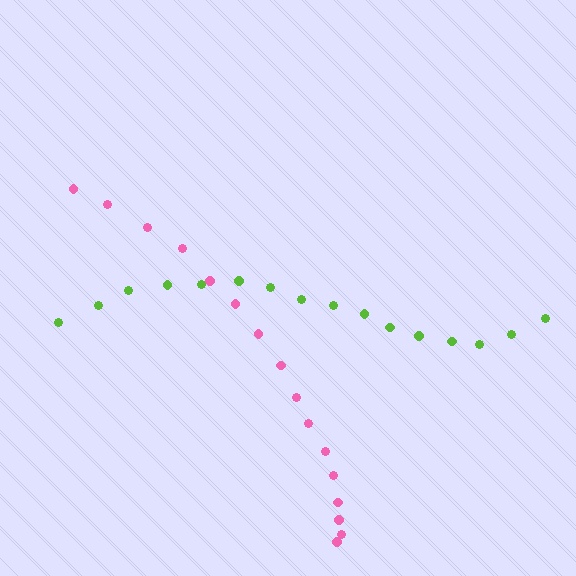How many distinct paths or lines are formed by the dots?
There are 2 distinct paths.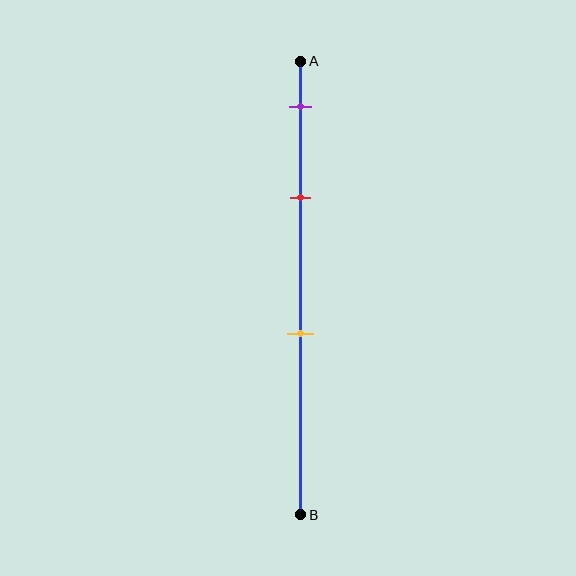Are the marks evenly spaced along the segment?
No, the marks are not evenly spaced.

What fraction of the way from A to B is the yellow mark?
The yellow mark is approximately 60% (0.6) of the way from A to B.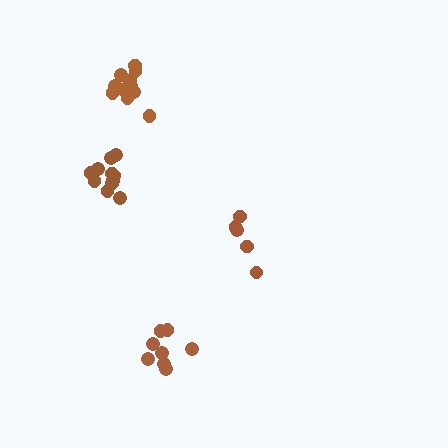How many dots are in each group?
Group 1: 9 dots, Group 2: 11 dots, Group 3: 5 dots, Group 4: 11 dots (36 total).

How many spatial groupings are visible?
There are 4 spatial groupings.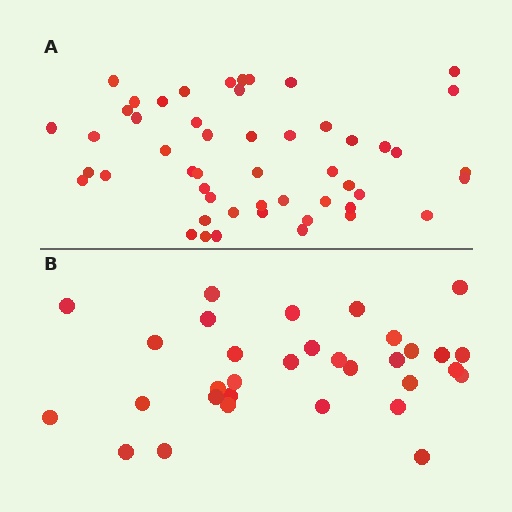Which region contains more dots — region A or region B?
Region A (the top region) has more dots.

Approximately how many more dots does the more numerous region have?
Region A has approximately 20 more dots than region B.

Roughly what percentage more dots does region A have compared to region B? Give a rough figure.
About 60% more.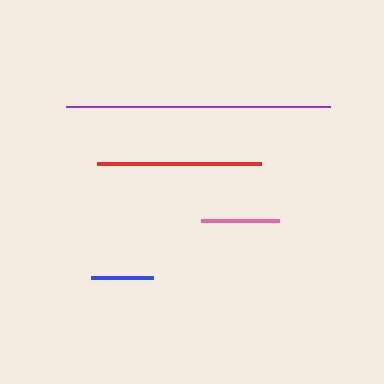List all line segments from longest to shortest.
From longest to shortest: purple, red, pink, blue.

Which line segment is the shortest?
The blue line is the shortest at approximately 62 pixels.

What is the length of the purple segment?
The purple segment is approximately 264 pixels long.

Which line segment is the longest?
The purple line is the longest at approximately 264 pixels.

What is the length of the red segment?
The red segment is approximately 164 pixels long.